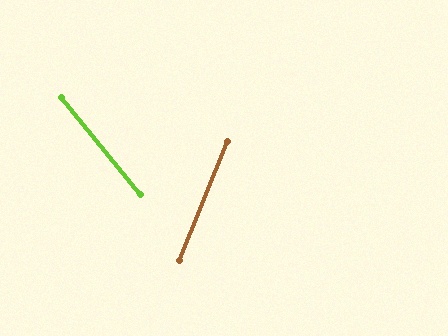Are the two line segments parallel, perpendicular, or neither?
Neither parallel nor perpendicular — they differ by about 61°.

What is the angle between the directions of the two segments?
Approximately 61 degrees.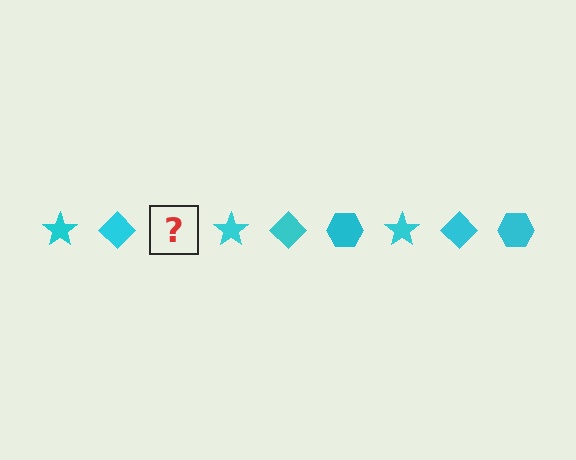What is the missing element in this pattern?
The missing element is a cyan hexagon.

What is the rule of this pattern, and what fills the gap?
The rule is that the pattern cycles through star, diamond, hexagon shapes in cyan. The gap should be filled with a cyan hexagon.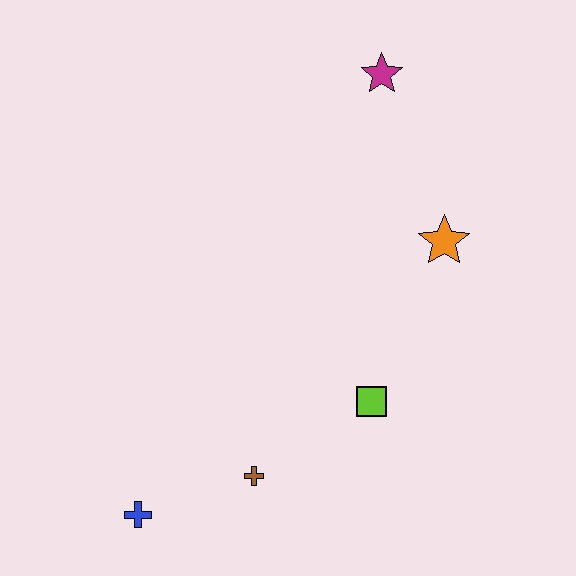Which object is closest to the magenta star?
The orange star is closest to the magenta star.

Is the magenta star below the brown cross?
No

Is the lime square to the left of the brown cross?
No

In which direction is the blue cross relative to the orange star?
The blue cross is to the left of the orange star.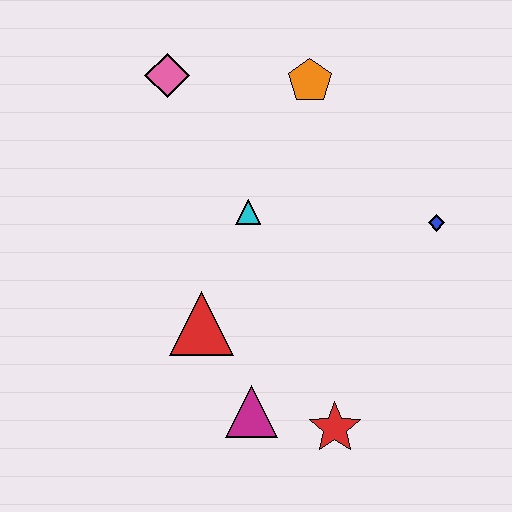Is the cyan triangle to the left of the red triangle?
No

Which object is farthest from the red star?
The pink diamond is farthest from the red star.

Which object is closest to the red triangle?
The magenta triangle is closest to the red triangle.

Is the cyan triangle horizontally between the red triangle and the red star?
Yes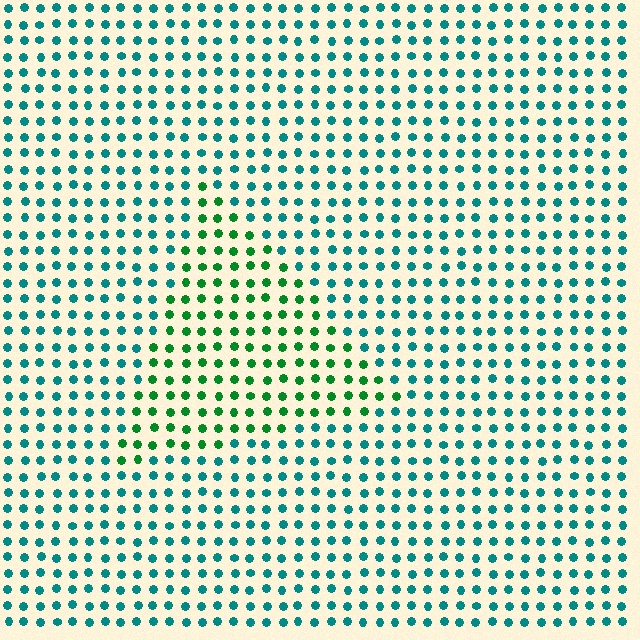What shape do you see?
I see a triangle.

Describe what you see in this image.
The image is filled with small teal elements in a uniform arrangement. A triangle-shaped region is visible where the elements are tinted to a slightly different hue, forming a subtle color boundary.